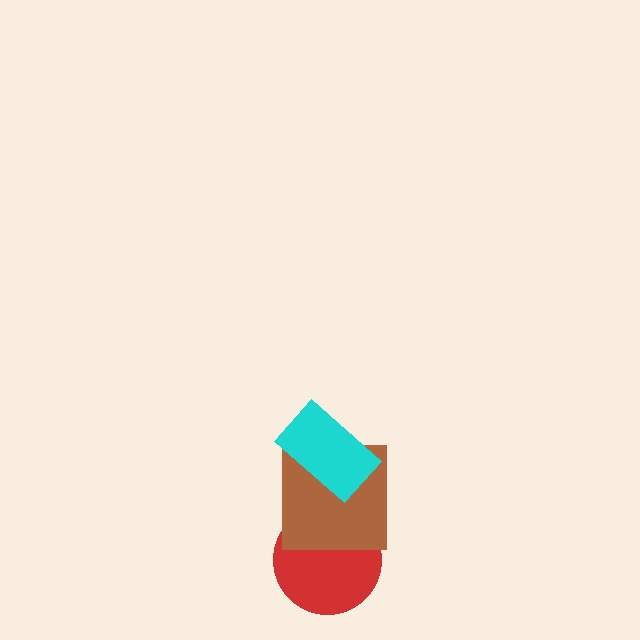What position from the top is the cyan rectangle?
The cyan rectangle is 1st from the top.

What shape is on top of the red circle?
The brown square is on top of the red circle.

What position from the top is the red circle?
The red circle is 3rd from the top.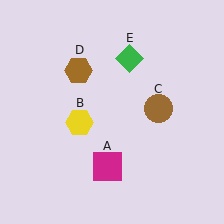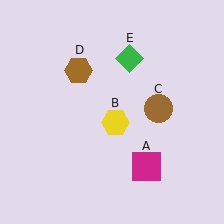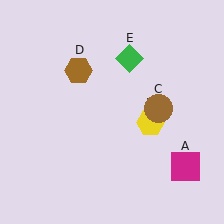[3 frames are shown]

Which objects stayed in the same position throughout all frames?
Brown circle (object C) and brown hexagon (object D) and green diamond (object E) remained stationary.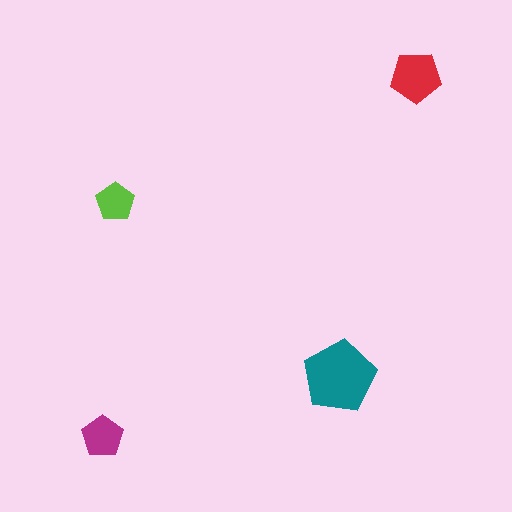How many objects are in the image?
There are 4 objects in the image.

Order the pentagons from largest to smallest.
the teal one, the red one, the magenta one, the lime one.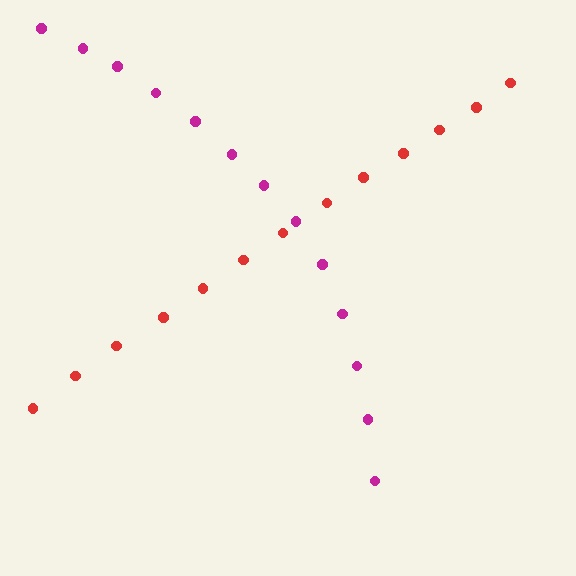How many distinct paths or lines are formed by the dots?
There are 2 distinct paths.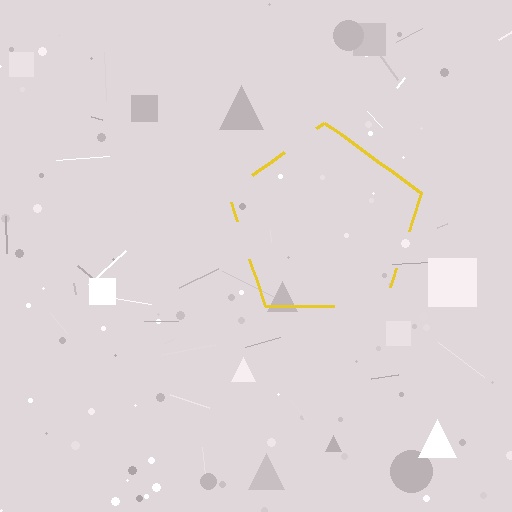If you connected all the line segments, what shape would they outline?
They would outline a pentagon.